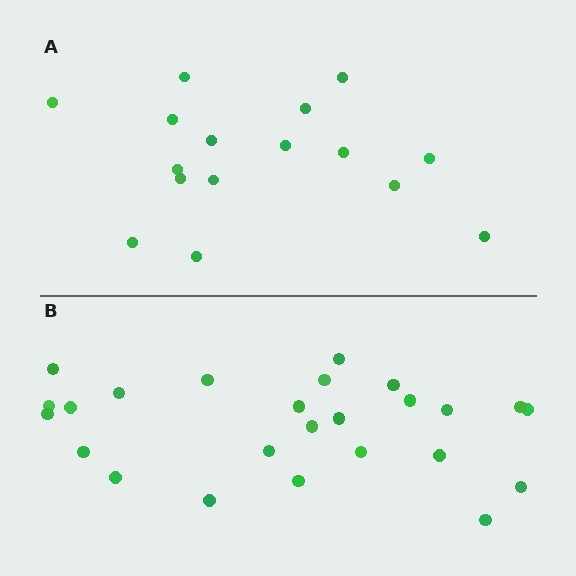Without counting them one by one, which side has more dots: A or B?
Region B (the bottom region) has more dots.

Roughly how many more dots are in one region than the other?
Region B has roughly 8 or so more dots than region A.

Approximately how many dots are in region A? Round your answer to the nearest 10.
About 20 dots. (The exact count is 16, which rounds to 20.)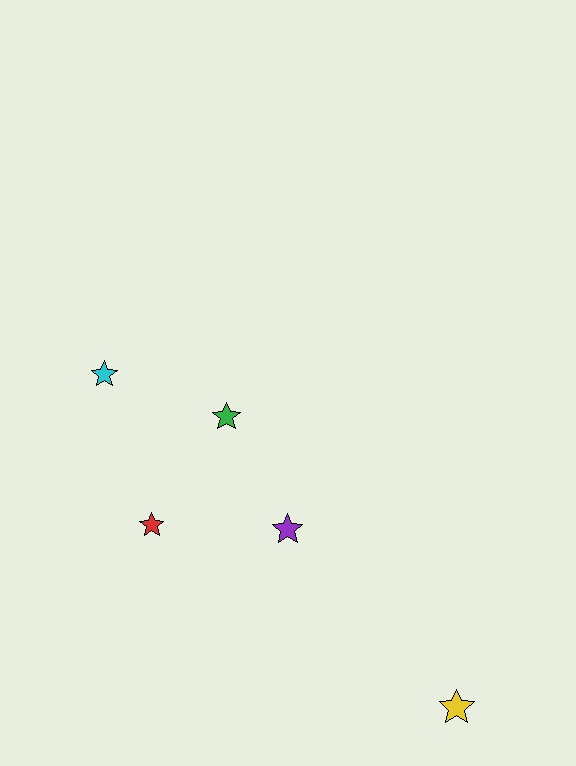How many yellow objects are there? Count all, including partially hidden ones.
There is 1 yellow object.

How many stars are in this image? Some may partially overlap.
There are 5 stars.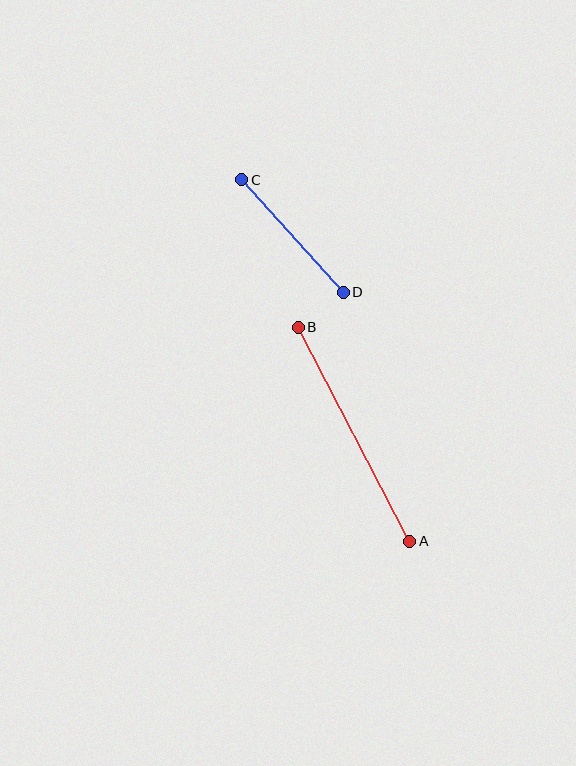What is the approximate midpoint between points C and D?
The midpoint is at approximately (292, 236) pixels.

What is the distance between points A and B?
The distance is approximately 241 pixels.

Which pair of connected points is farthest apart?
Points A and B are farthest apart.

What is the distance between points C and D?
The distance is approximately 151 pixels.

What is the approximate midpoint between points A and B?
The midpoint is at approximately (354, 434) pixels.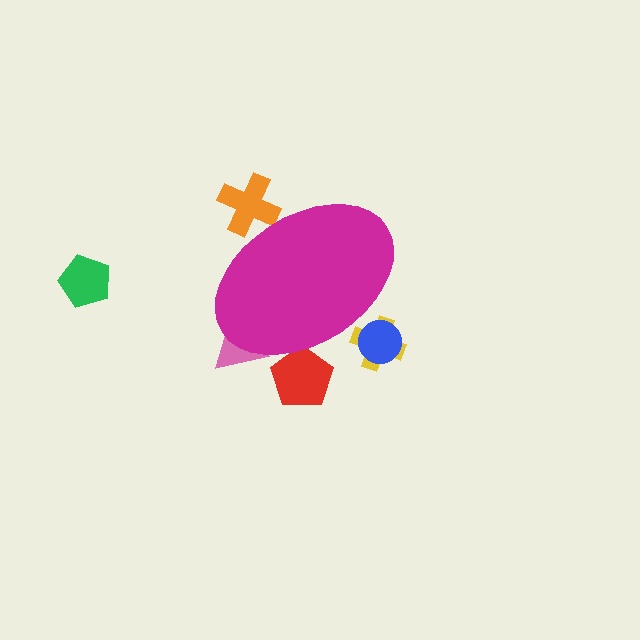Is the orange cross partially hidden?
Yes, the orange cross is partially hidden behind the magenta ellipse.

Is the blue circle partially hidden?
Yes, the blue circle is partially hidden behind the magenta ellipse.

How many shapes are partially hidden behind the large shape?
5 shapes are partially hidden.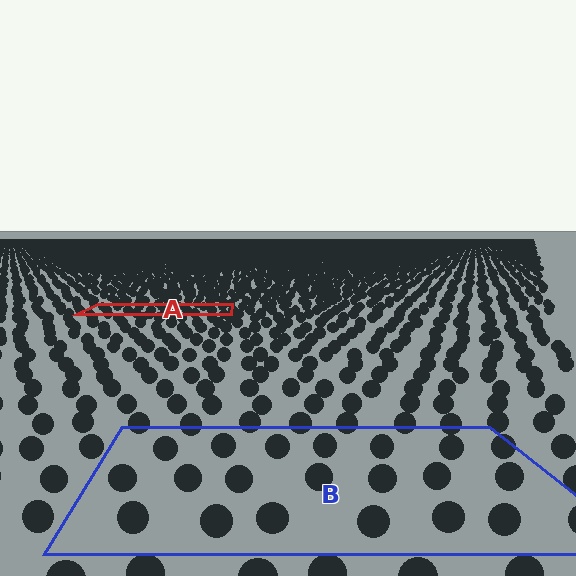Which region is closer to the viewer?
Region B is closer. The texture elements there are larger and more spread out.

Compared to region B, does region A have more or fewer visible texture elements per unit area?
Region A has more texture elements per unit area — they are packed more densely because it is farther away.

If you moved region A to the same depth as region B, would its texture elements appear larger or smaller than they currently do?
They would appear larger. At a closer depth, the same texture elements are projected at a bigger on-screen size.